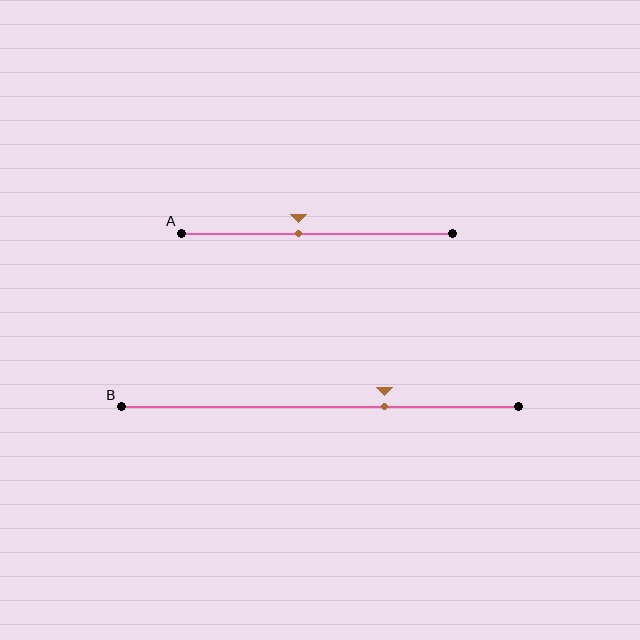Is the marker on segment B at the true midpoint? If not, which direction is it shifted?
No, the marker on segment B is shifted to the right by about 16% of the segment length.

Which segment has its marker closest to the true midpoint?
Segment A has its marker closest to the true midpoint.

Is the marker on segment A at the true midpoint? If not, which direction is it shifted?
No, the marker on segment A is shifted to the left by about 7% of the segment length.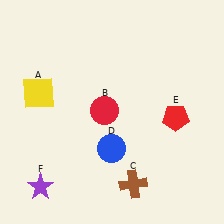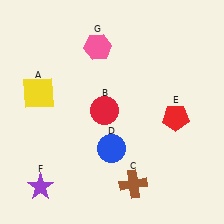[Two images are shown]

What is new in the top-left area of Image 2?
A pink hexagon (G) was added in the top-left area of Image 2.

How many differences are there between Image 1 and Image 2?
There is 1 difference between the two images.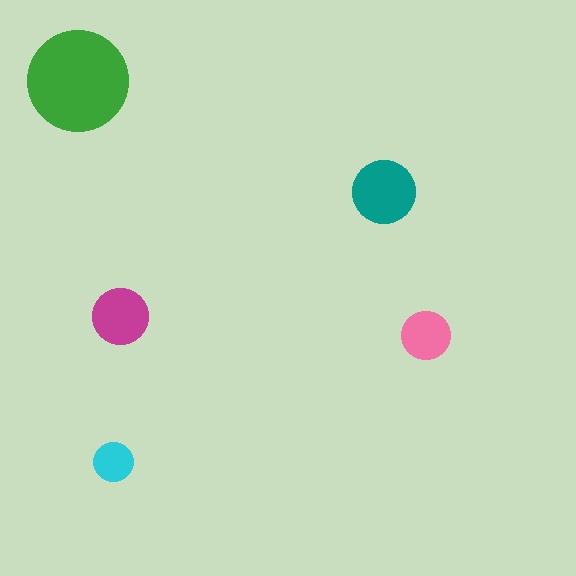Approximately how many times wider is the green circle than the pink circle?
About 2 times wider.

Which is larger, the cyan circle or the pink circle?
The pink one.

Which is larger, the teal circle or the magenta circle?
The teal one.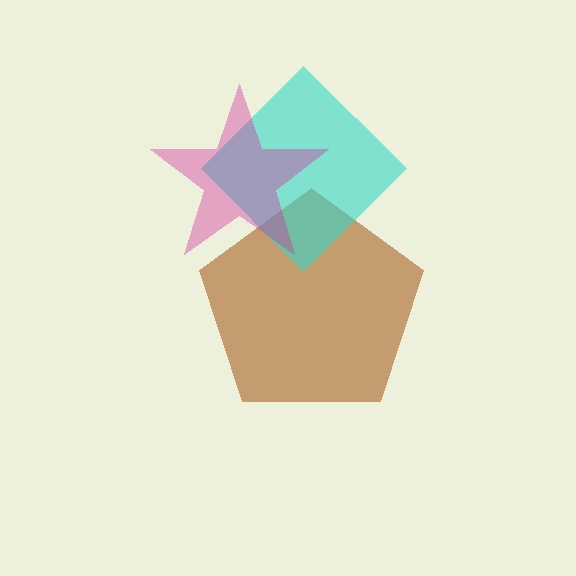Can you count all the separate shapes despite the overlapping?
Yes, there are 3 separate shapes.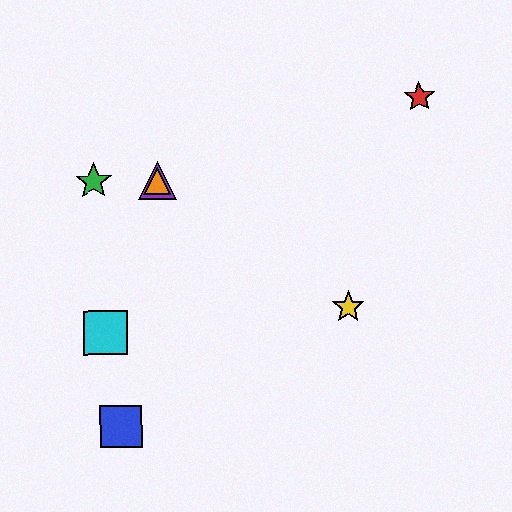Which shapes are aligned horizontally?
The green star, the purple triangle, the orange triangle are aligned horizontally.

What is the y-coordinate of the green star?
The green star is at y≈181.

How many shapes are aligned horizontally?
3 shapes (the green star, the purple triangle, the orange triangle) are aligned horizontally.